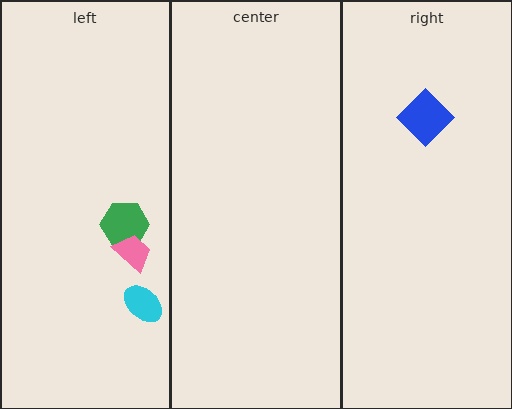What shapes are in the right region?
The blue diamond.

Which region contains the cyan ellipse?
The left region.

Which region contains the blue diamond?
The right region.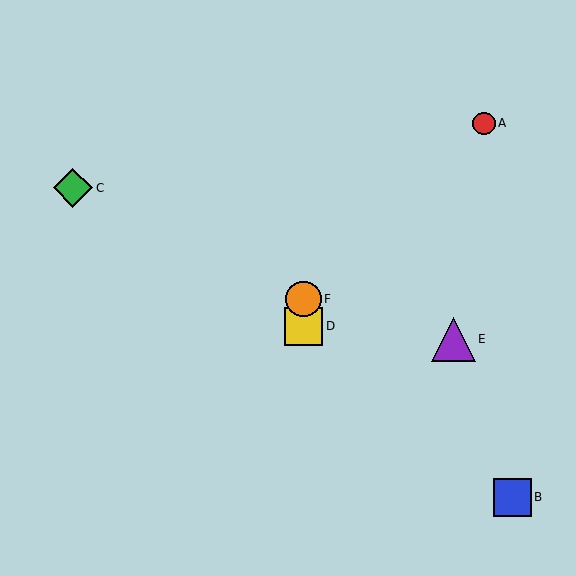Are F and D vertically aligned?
Yes, both are at x≈303.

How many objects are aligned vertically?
2 objects (D, F) are aligned vertically.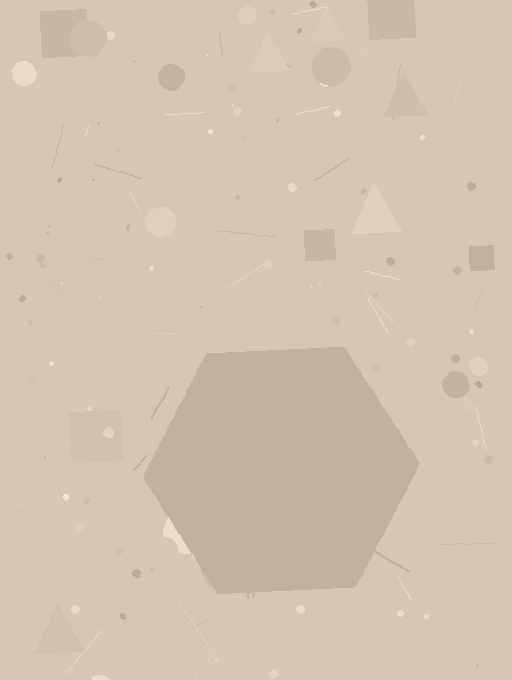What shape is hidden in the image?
A hexagon is hidden in the image.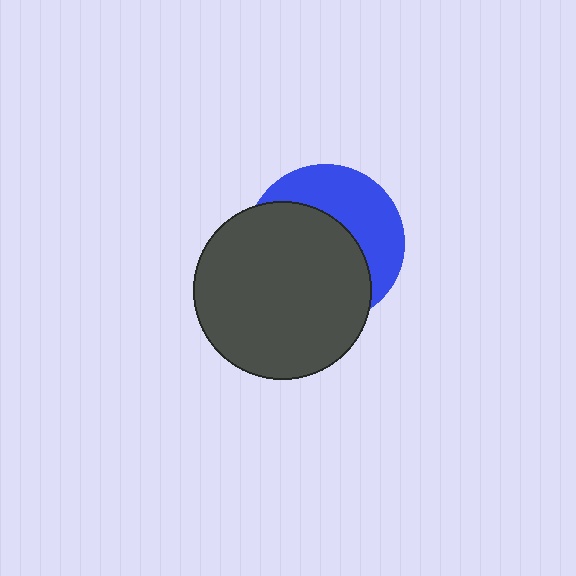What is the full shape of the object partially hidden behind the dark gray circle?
The partially hidden object is a blue circle.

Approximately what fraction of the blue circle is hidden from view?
Roughly 60% of the blue circle is hidden behind the dark gray circle.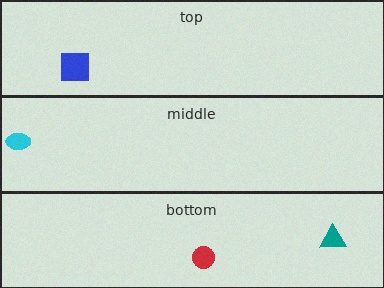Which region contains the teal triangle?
The bottom region.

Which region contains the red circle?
The bottom region.